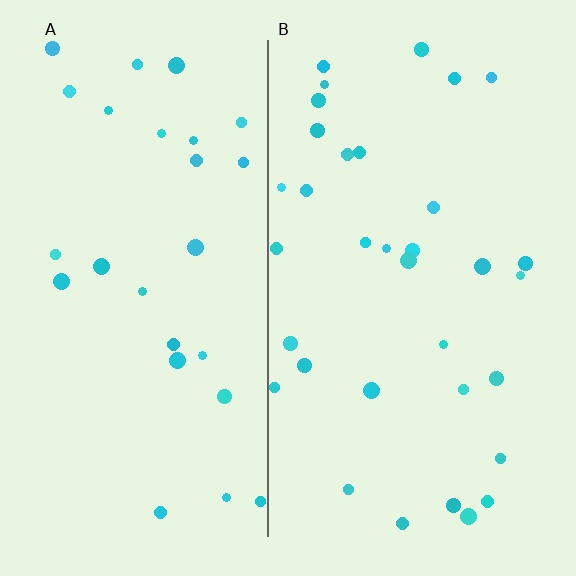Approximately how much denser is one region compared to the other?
Approximately 1.3× — region B over region A.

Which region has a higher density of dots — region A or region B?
B (the right).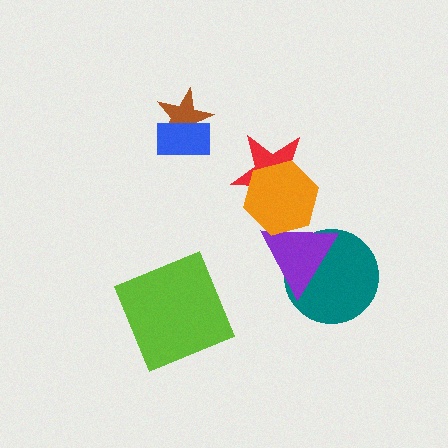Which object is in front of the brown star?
The blue rectangle is in front of the brown star.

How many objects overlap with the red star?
1 object overlaps with the red star.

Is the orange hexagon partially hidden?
No, no other shape covers it.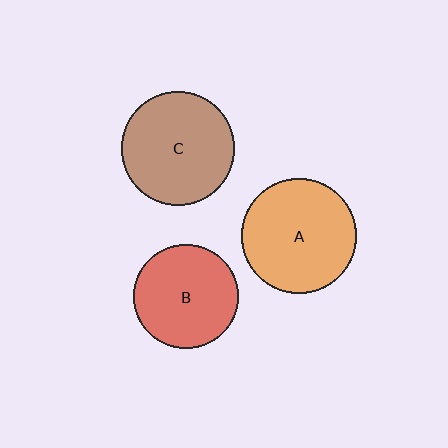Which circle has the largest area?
Circle A (orange).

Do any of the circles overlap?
No, none of the circles overlap.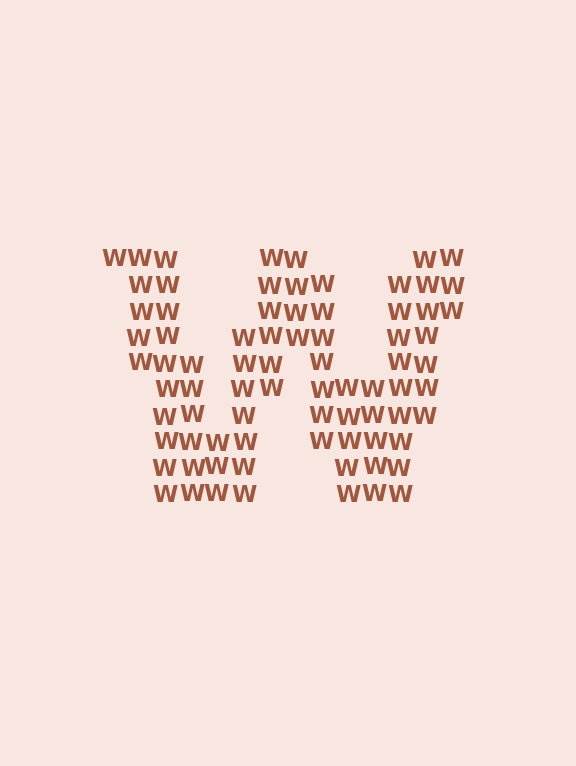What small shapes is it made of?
It is made of small letter W's.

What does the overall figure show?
The overall figure shows the letter W.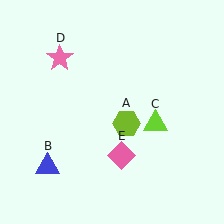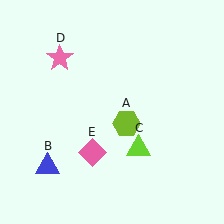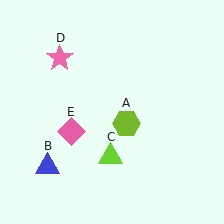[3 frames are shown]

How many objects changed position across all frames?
2 objects changed position: lime triangle (object C), pink diamond (object E).